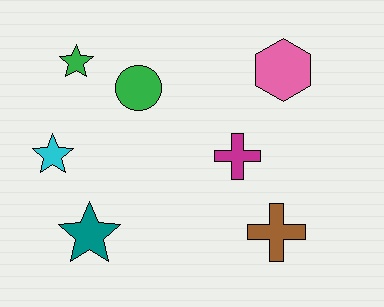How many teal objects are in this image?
There is 1 teal object.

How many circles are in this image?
There is 1 circle.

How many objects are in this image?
There are 7 objects.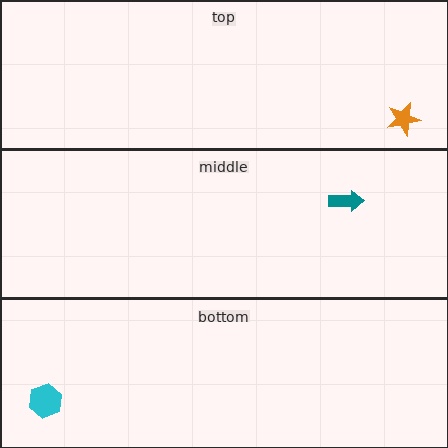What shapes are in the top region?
The orange star.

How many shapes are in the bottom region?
1.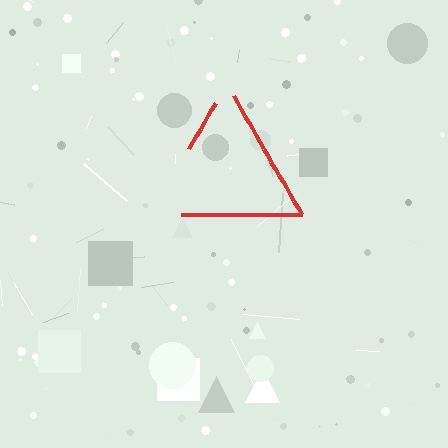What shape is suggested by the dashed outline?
The dashed outline suggests a triangle.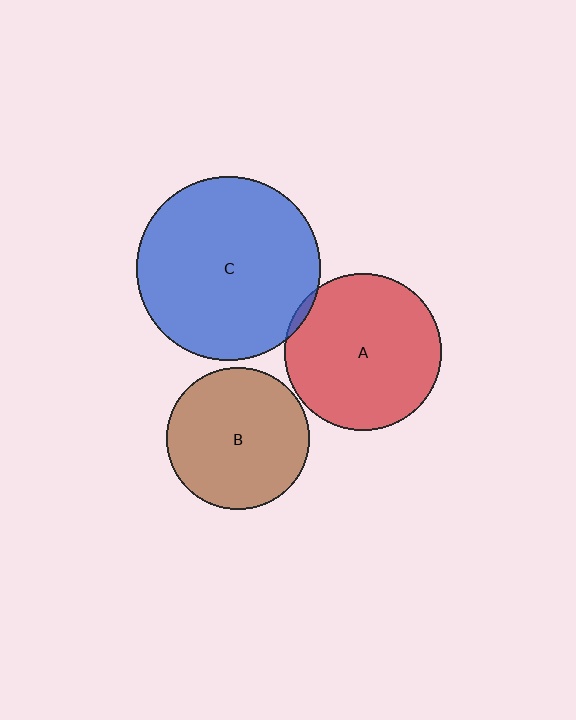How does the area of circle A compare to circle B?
Approximately 1.2 times.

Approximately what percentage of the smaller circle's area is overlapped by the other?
Approximately 5%.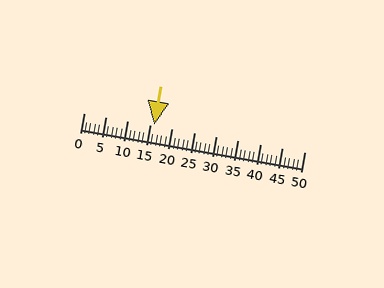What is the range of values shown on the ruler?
The ruler shows values from 0 to 50.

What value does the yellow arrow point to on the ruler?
The yellow arrow points to approximately 16.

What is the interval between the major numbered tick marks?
The major tick marks are spaced 5 units apart.